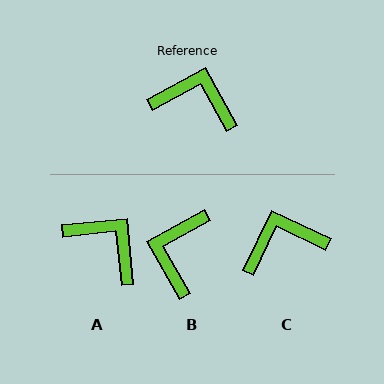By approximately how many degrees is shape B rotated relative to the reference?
Approximately 91 degrees counter-clockwise.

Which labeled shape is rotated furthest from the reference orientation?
B, about 91 degrees away.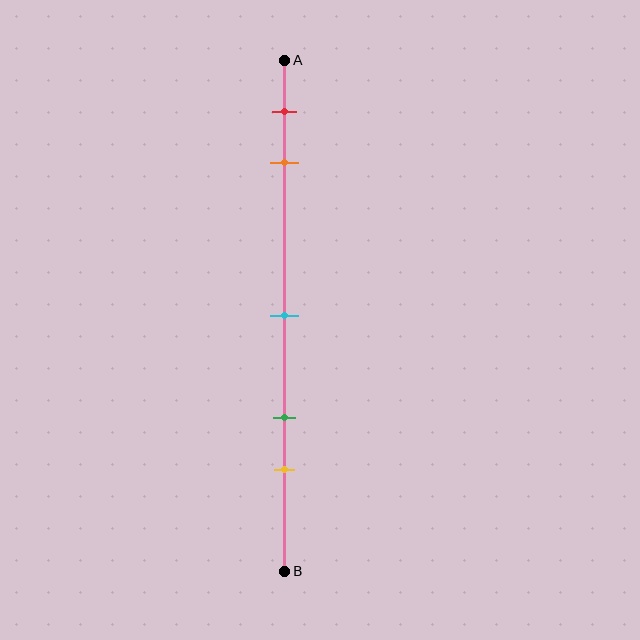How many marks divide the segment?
There are 5 marks dividing the segment.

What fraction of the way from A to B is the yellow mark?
The yellow mark is approximately 80% (0.8) of the way from A to B.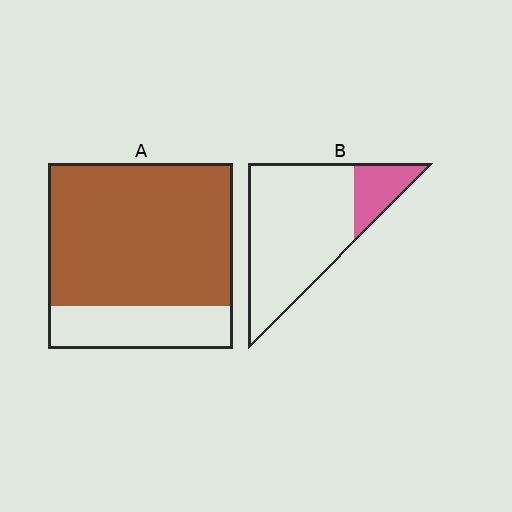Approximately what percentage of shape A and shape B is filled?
A is approximately 75% and B is approximately 20%.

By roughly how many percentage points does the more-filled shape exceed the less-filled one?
By roughly 60 percentage points (A over B).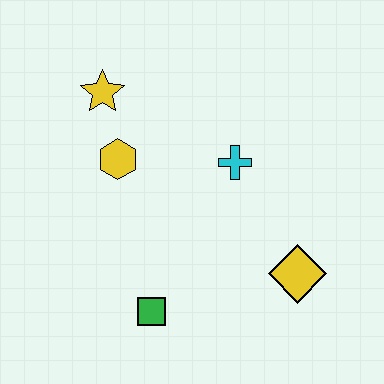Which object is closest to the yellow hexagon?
The yellow star is closest to the yellow hexagon.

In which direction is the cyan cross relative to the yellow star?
The cyan cross is to the right of the yellow star.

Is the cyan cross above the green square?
Yes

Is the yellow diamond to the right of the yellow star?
Yes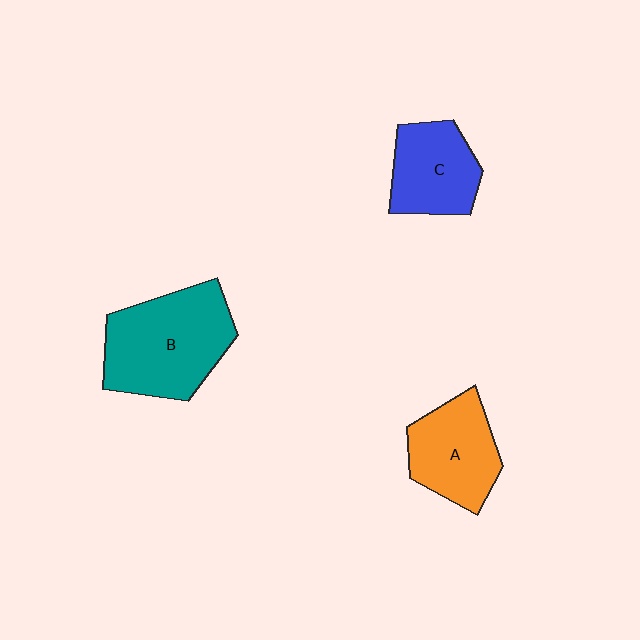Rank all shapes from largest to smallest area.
From largest to smallest: B (teal), A (orange), C (blue).